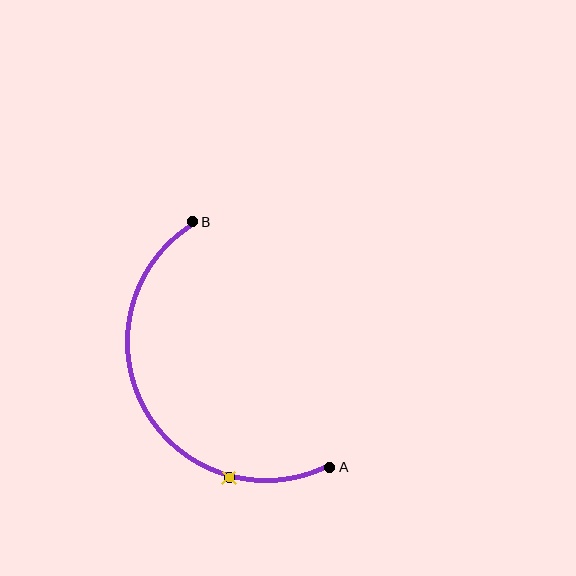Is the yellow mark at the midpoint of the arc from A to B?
No. The yellow mark lies on the arc but is closer to endpoint A. The arc midpoint would be at the point on the curve equidistant along the arc from both A and B.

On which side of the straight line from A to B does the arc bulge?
The arc bulges to the left of the straight line connecting A and B.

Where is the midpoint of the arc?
The arc midpoint is the point on the curve farthest from the straight line joining A and B. It sits to the left of that line.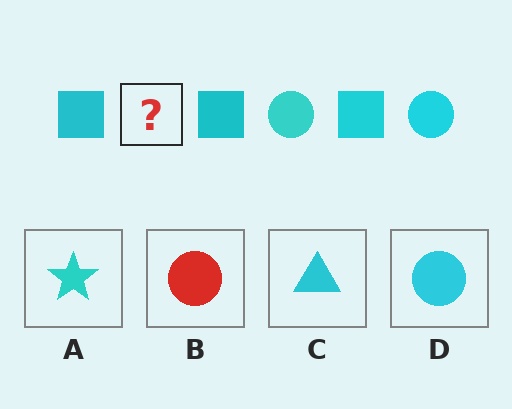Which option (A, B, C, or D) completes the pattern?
D.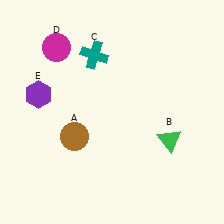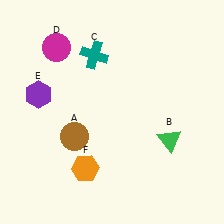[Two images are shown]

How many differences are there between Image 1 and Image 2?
There is 1 difference between the two images.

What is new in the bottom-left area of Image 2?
An orange hexagon (F) was added in the bottom-left area of Image 2.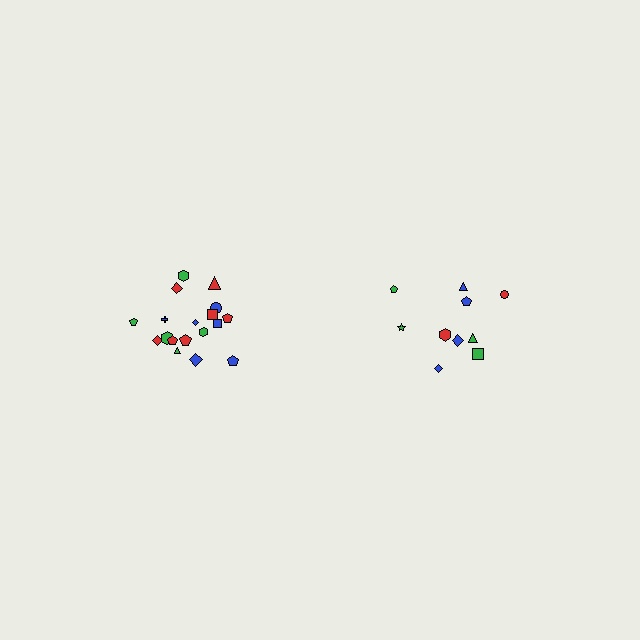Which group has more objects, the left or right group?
The left group.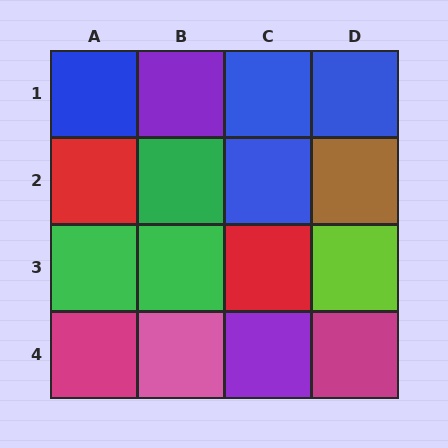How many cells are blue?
4 cells are blue.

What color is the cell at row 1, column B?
Purple.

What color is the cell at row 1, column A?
Blue.